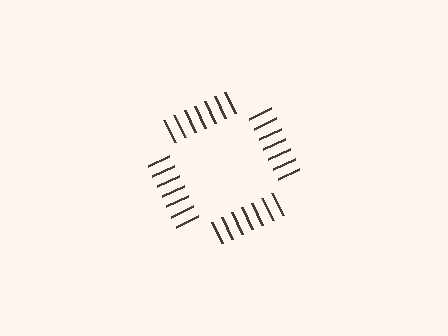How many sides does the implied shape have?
4 sides — the line-ends trace a square.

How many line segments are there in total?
28 — 7 along each of the 4 edges.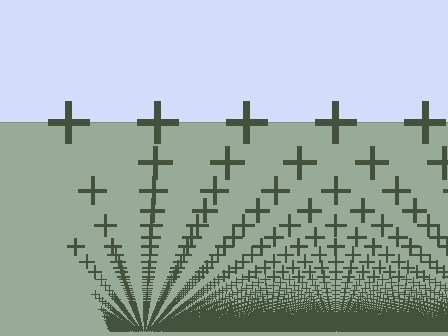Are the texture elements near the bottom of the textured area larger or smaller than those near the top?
Smaller. The gradient is inverted — elements near the bottom are smaller and denser.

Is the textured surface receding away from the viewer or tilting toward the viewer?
The surface appears to tilt toward the viewer. Texture elements get larger and sparser toward the top.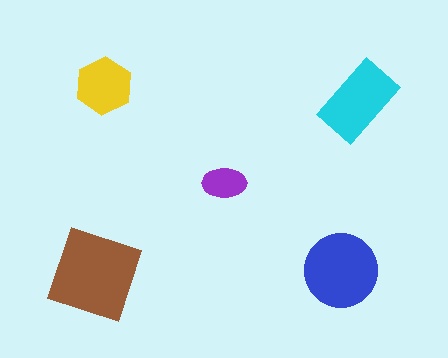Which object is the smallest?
The purple ellipse.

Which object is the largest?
The brown square.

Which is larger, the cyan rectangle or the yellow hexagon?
The cyan rectangle.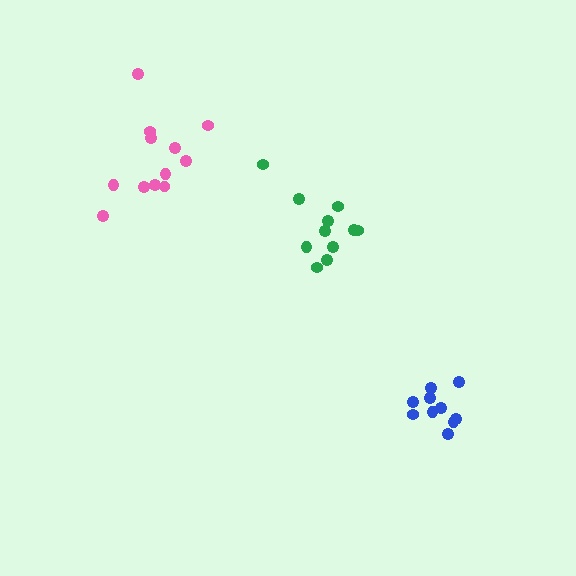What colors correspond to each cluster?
The clusters are colored: green, pink, blue.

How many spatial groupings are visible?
There are 3 spatial groupings.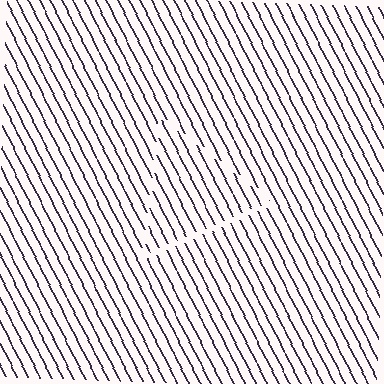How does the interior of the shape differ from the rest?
The interior of the shape contains the same grating, shifted by half a period — the contour is defined by the phase discontinuity where line-ends from the inner and outer gratings abut.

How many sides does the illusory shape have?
3 sides — the line-ends trace a triangle.